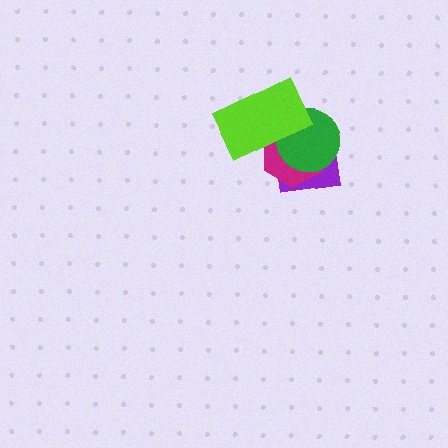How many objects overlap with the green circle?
3 objects overlap with the green circle.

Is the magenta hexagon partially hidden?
Yes, it is partially covered by another shape.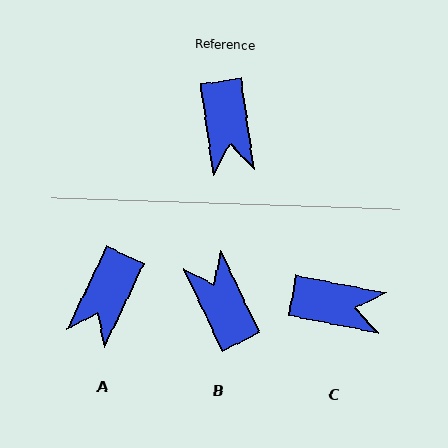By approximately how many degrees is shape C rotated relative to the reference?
Approximately 71 degrees counter-clockwise.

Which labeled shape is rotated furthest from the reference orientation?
B, about 162 degrees away.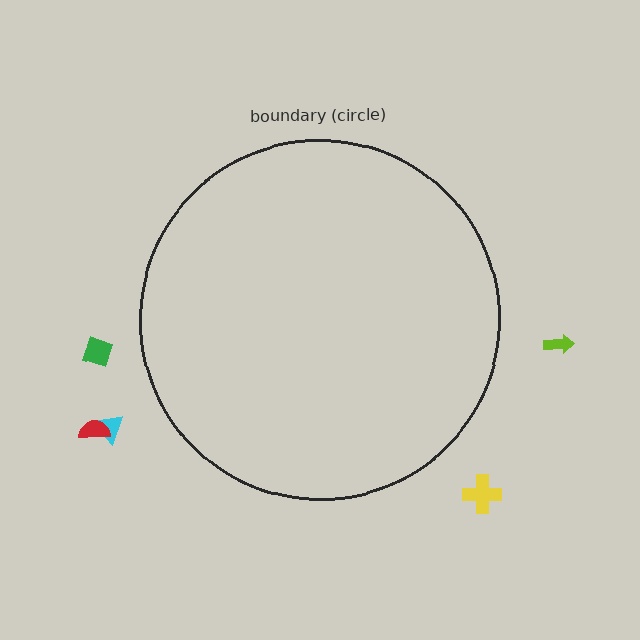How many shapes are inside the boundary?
0 inside, 5 outside.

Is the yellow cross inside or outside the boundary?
Outside.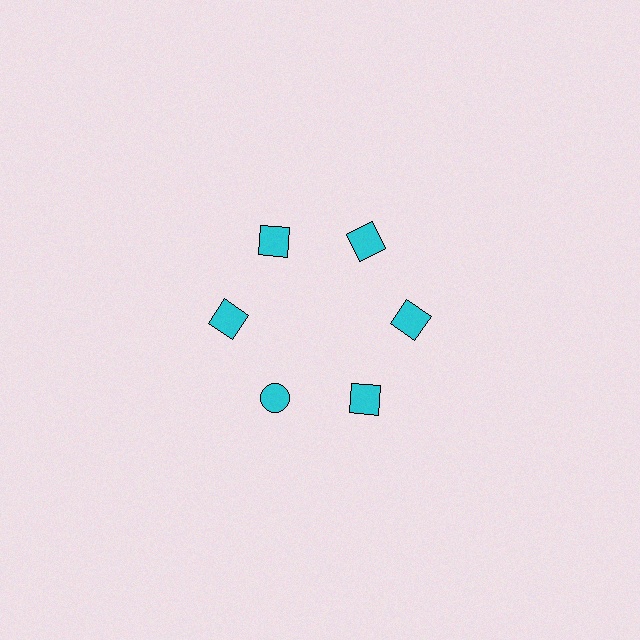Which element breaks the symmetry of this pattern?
The cyan circle at roughly the 7 o'clock position breaks the symmetry. All other shapes are cyan squares.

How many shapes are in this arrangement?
There are 6 shapes arranged in a ring pattern.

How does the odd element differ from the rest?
It has a different shape: circle instead of square.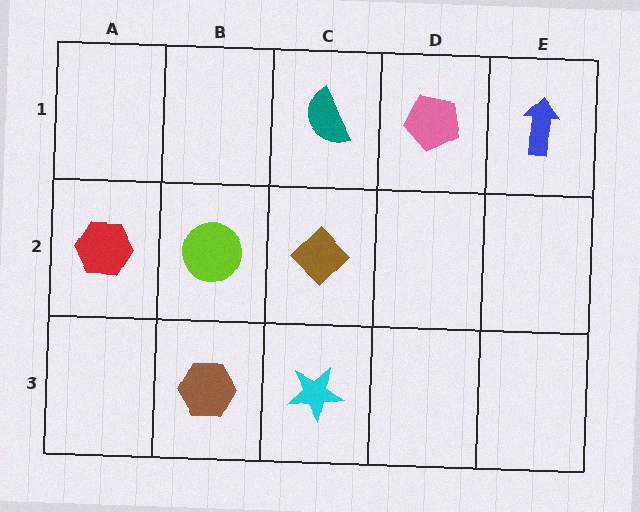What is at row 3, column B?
A brown hexagon.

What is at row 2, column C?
A brown diamond.